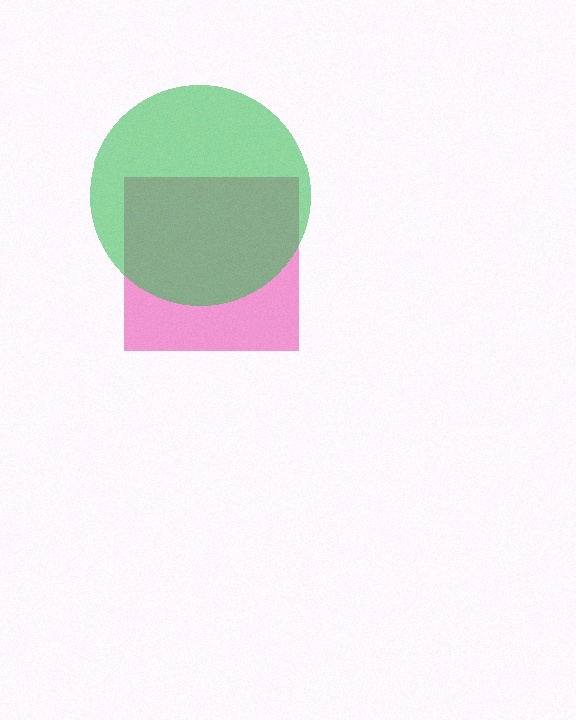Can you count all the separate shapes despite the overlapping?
Yes, there are 2 separate shapes.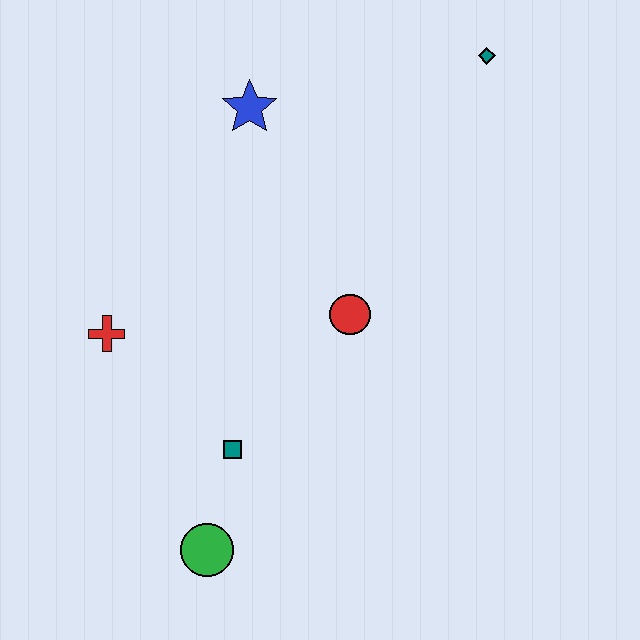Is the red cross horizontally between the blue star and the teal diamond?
No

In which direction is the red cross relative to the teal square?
The red cross is to the left of the teal square.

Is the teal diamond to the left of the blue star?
No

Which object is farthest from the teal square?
The teal diamond is farthest from the teal square.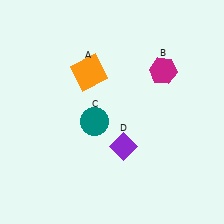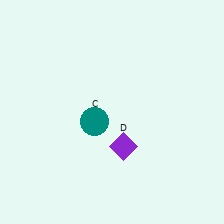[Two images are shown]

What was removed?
The magenta hexagon (B), the orange square (A) were removed in Image 2.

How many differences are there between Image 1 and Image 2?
There are 2 differences between the two images.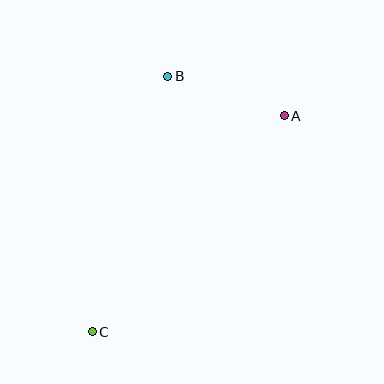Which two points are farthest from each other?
Points A and C are farthest from each other.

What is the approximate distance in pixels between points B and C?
The distance between B and C is approximately 266 pixels.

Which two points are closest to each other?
Points A and B are closest to each other.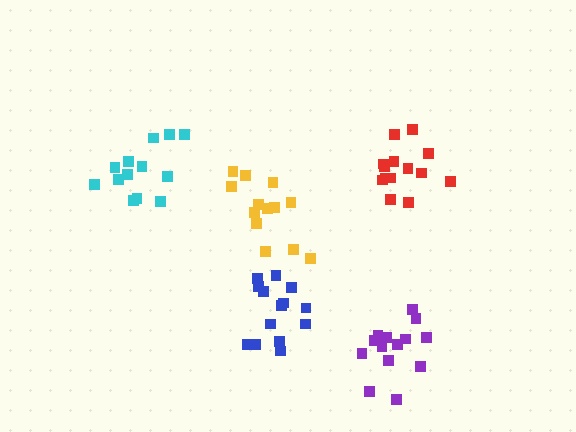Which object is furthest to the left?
The cyan cluster is leftmost.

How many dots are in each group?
Group 1: 13 dots, Group 2: 15 dots, Group 3: 14 dots, Group 4: 14 dots, Group 5: 13 dots (69 total).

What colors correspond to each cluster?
The clusters are colored: cyan, purple, red, blue, yellow.